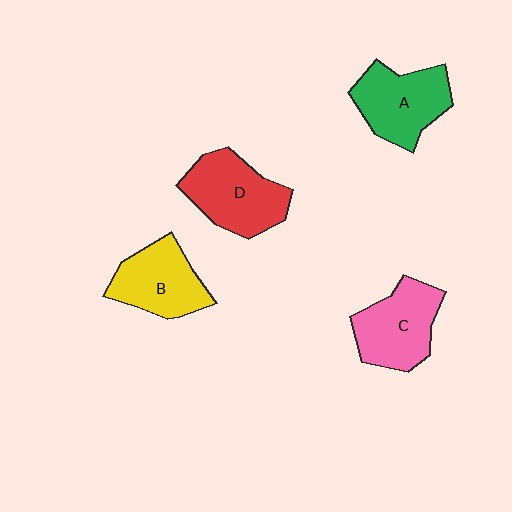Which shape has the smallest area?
Shape B (yellow).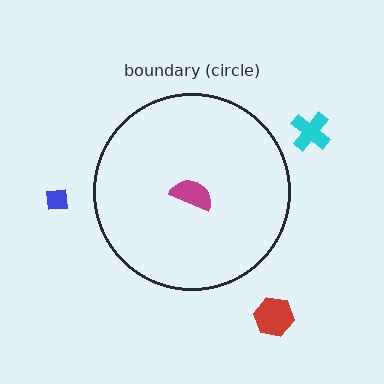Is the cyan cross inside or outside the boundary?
Outside.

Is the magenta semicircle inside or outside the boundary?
Inside.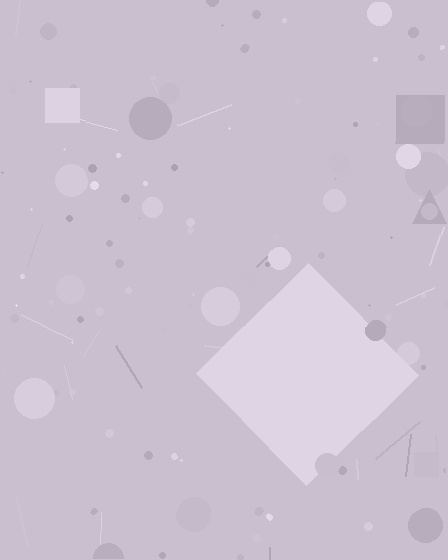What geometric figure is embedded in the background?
A diamond is embedded in the background.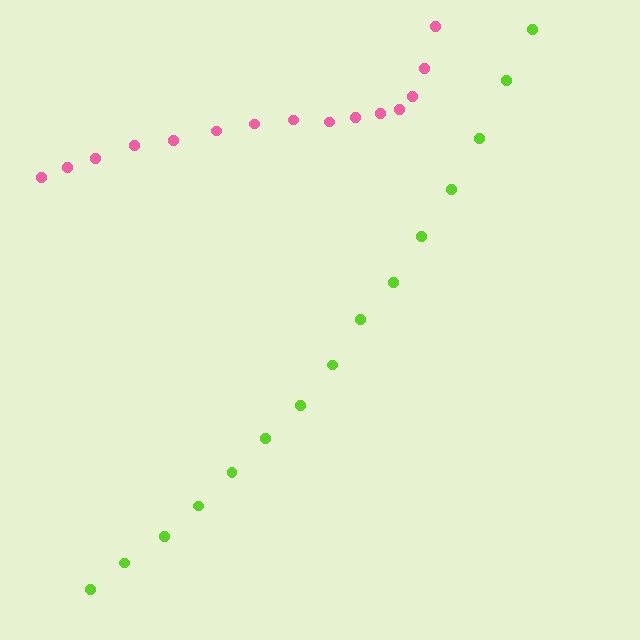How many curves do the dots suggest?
There are 2 distinct paths.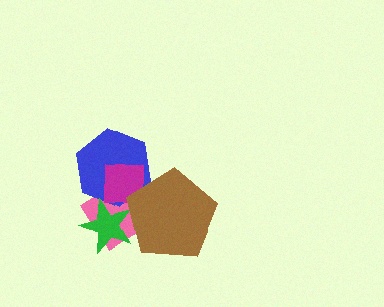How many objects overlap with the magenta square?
4 objects overlap with the magenta square.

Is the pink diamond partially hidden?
Yes, it is partially covered by another shape.